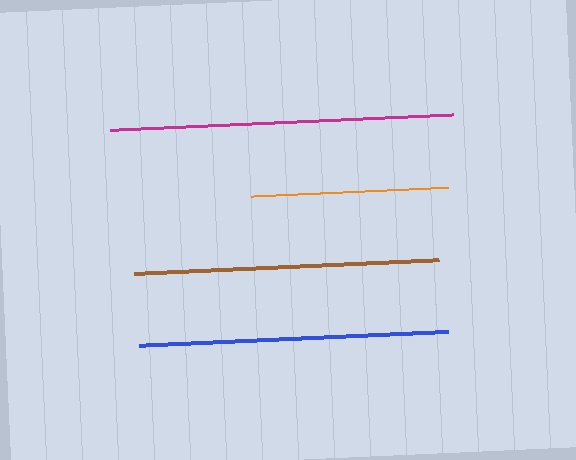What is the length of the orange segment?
The orange segment is approximately 197 pixels long.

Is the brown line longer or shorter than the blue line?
The blue line is longer than the brown line.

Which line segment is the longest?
The magenta line is the longest at approximately 343 pixels.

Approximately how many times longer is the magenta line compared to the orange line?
The magenta line is approximately 1.7 times the length of the orange line.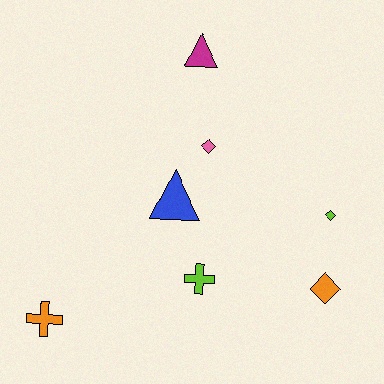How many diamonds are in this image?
There are 3 diamonds.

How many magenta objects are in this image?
There is 1 magenta object.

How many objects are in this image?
There are 7 objects.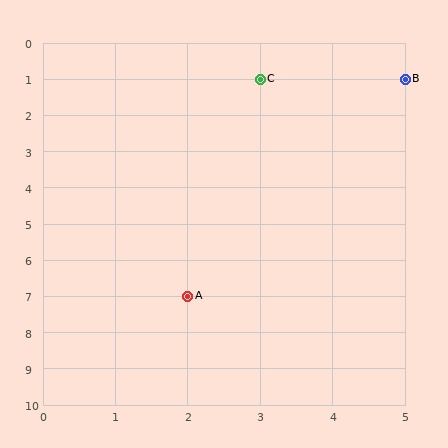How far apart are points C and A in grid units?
Points C and A are 1 column and 6 rows apart (about 6.1 grid units diagonally).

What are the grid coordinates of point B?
Point B is at grid coordinates (5, 1).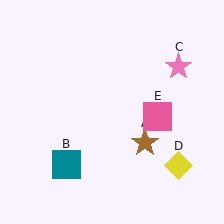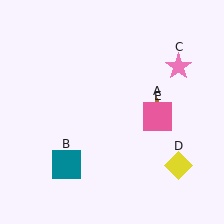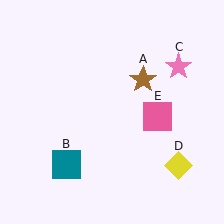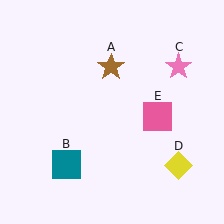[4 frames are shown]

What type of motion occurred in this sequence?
The brown star (object A) rotated counterclockwise around the center of the scene.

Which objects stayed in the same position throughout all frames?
Teal square (object B) and pink star (object C) and yellow diamond (object D) and pink square (object E) remained stationary.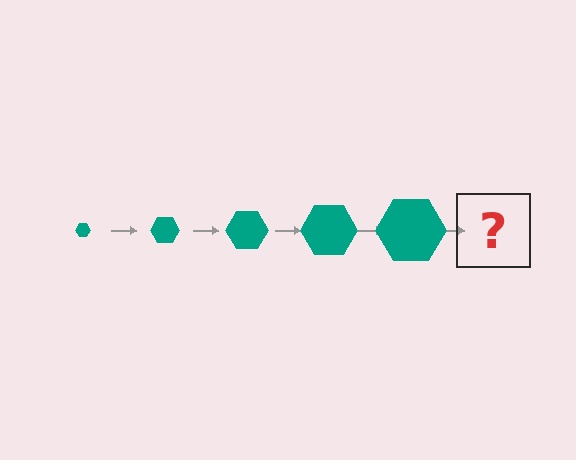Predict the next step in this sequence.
The next step is a teal hexagon, larger than the previous one.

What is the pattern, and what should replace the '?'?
The pattern is that the hexagon gets progressively larger each step. The '?' should be a teal hexagon, larger than the previous one.